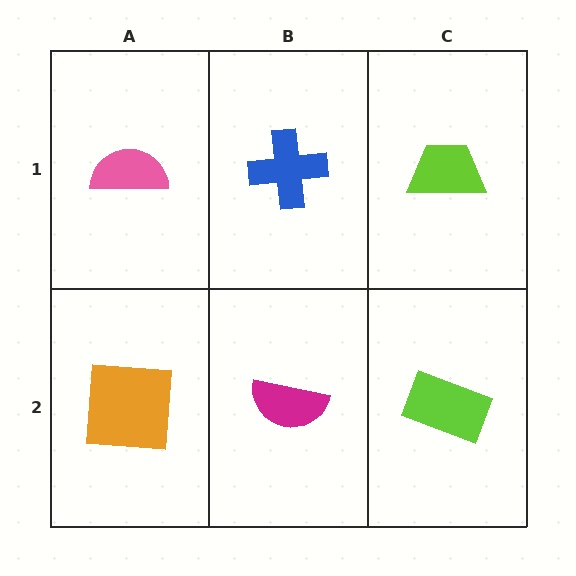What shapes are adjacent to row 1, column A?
An orange square (row 2, column A), a blue cross (row 1, column B).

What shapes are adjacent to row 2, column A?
A pink semicircle (row 1, column A), a magenta semicircle (row 2, column B).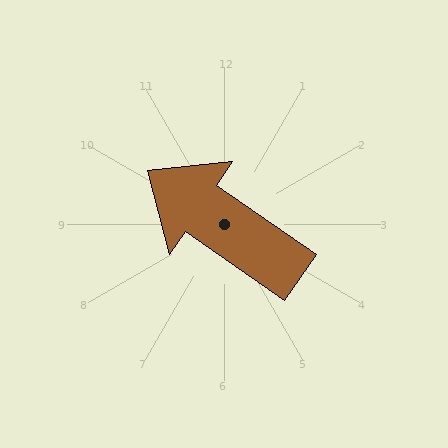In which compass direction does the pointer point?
Northwest.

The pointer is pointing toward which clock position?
Roughly 10 o'clock.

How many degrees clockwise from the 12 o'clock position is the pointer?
Approximately 305 degrees.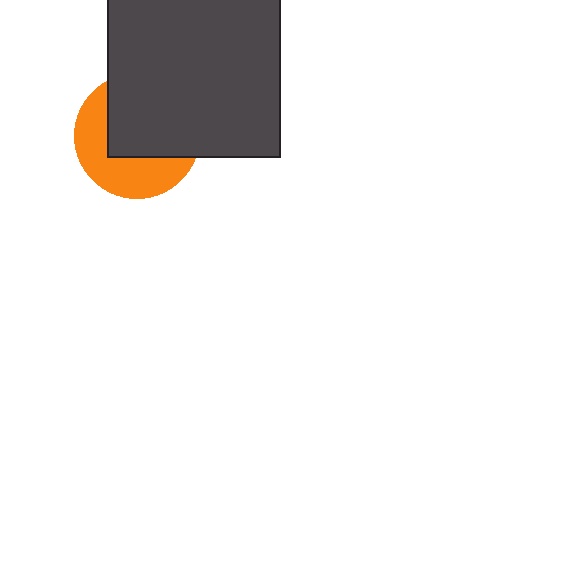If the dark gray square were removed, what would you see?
You would see the complete orange circle.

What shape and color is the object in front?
The object in front is a dark gray square.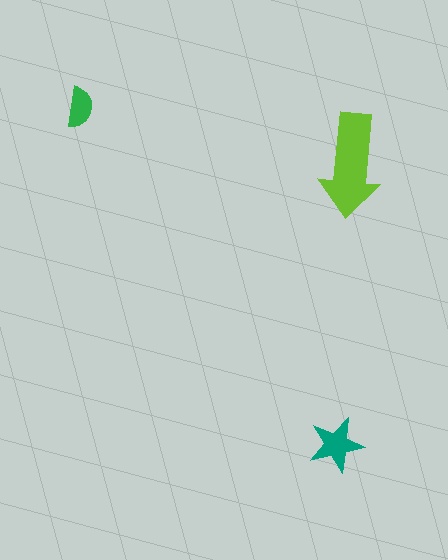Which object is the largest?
The lime arrow.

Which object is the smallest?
The green semicircle.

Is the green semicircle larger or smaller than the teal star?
Smaller.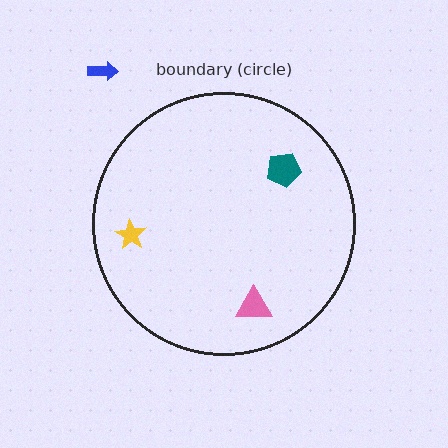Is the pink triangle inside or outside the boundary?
Inside.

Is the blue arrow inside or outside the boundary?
Outside.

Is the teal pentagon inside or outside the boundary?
Inside.